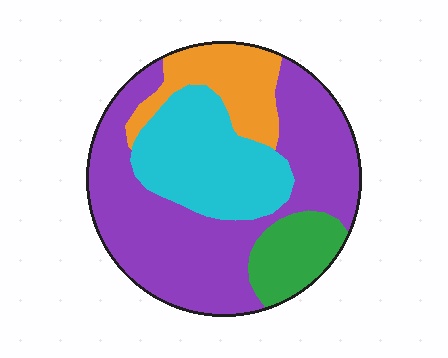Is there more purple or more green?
Purple.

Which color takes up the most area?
Purple, at roughly 50%.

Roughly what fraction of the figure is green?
Green takes up about one tenth (1/10) of the figure.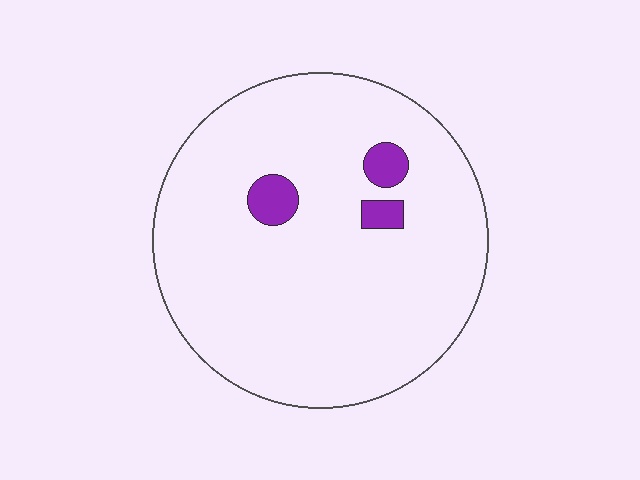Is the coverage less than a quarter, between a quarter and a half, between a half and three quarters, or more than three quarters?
Less than a quarter.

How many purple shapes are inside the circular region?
3.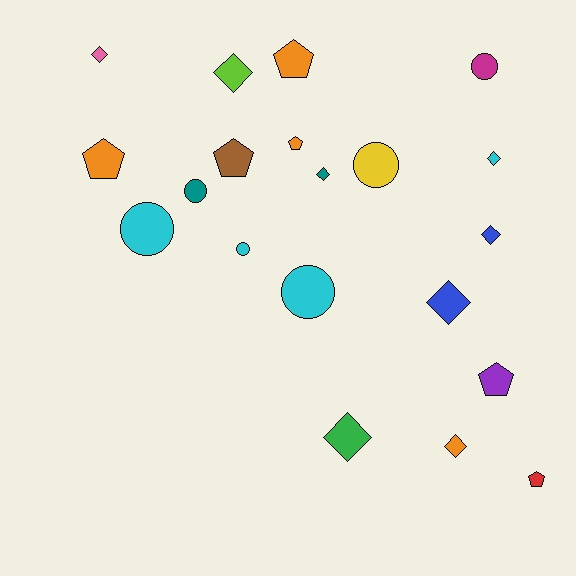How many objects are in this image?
There are 20 objects.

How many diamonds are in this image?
There are 8 diamonds.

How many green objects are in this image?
There is 1 green object.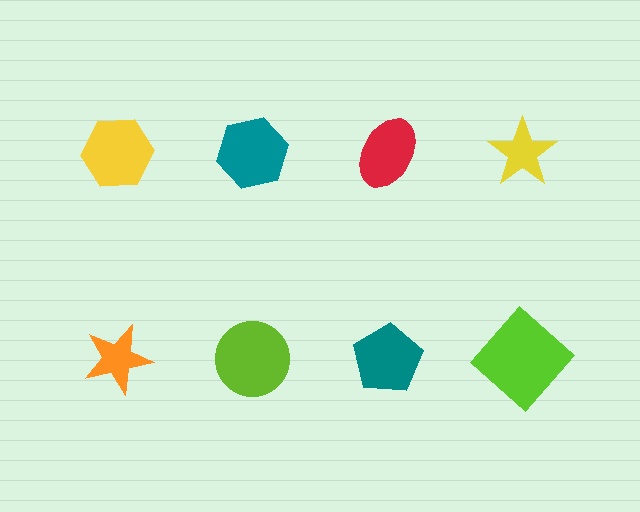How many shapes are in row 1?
4 shapes.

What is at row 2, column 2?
A lime circle.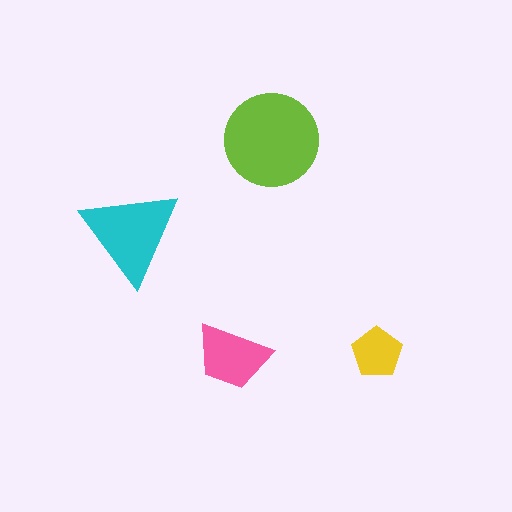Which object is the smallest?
The yellow pentagon.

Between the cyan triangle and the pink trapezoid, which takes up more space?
The cyan triangle.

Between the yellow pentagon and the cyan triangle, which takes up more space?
The cyan triangle.